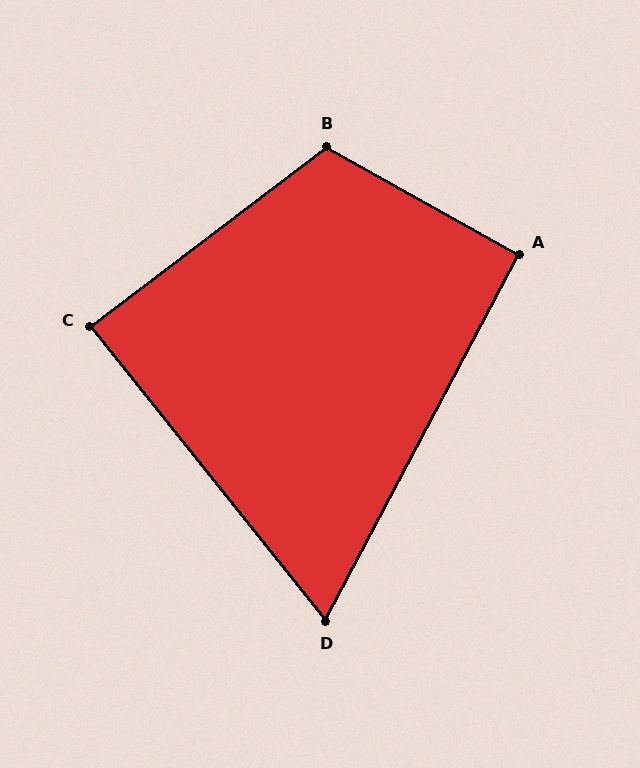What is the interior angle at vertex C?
Approximately 89 degrees (approximately right).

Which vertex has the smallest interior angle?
D, at approximately 66 degrees.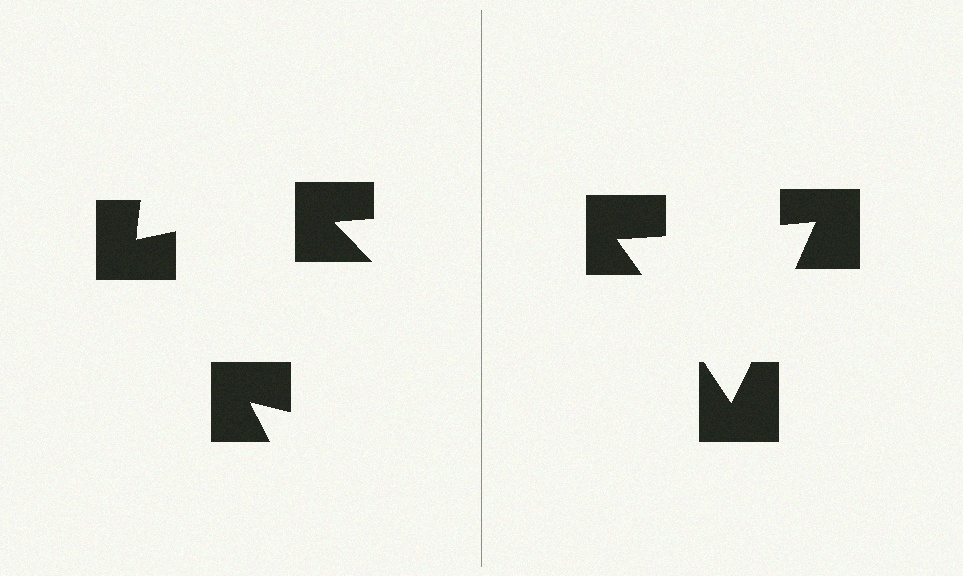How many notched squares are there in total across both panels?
6 — 3 on each side.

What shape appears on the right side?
An illusory triangle.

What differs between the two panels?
The notched squares are positioned identically on both sides; only the wedge orientations differ. On the right they align to a triangle; on the left they are misaligned.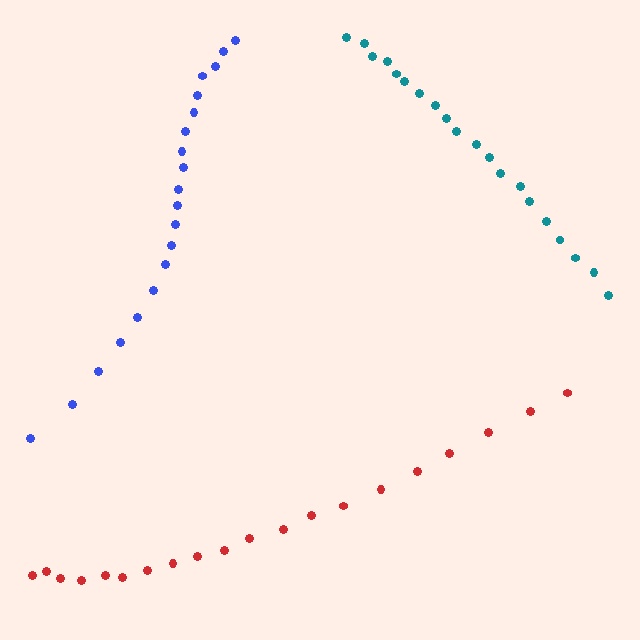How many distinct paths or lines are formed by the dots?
There are 3 distinct paths.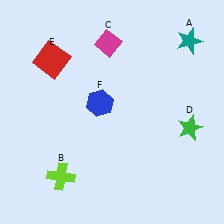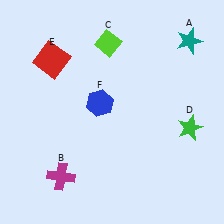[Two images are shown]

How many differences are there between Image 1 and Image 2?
There are 2 differences between the two images.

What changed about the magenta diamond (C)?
In Image 1, C is magenta. In Image 2, it changed to lime.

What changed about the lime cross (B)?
In Image 1, B is lime. In Image 2, it changed to magenta.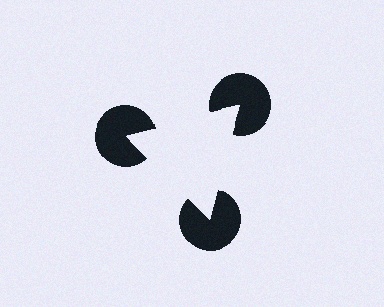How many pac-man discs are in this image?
There are 3 — one at each vertex of the illusory triangle.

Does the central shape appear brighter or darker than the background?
It typically appears slightly brighter than the background, even though no actual brightness change is drawn.